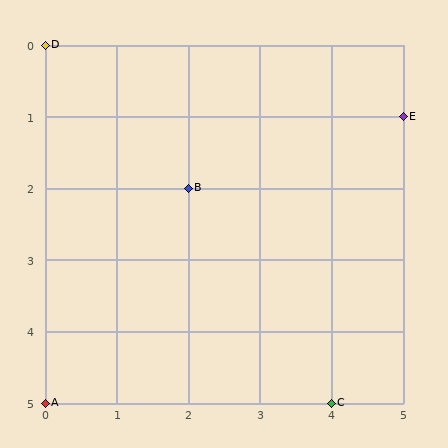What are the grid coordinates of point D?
Point D is at grid coordinates (0, 0).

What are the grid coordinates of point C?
Point C is at grid coordinates (4, 5).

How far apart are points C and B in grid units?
Points C and B are 2 columns and 3 rows apart (about 3.6 grid units diagonally).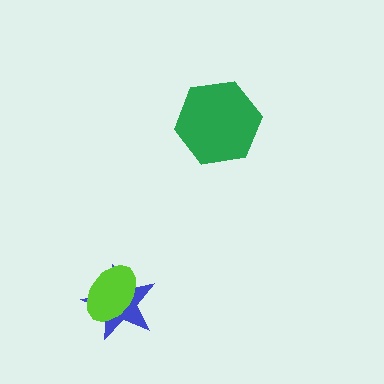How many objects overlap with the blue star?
1 object overlaps with the blue star.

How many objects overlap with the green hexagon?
0 objects overlap with the green hexagon.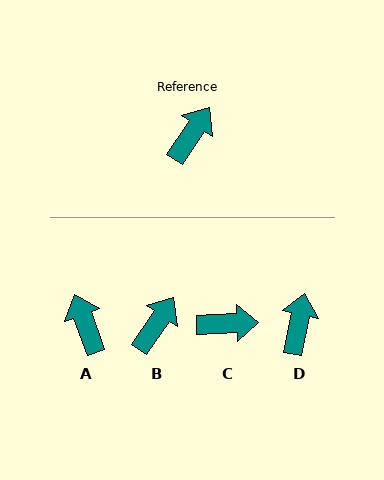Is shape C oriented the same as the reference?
No, it is off by about 54 degrees.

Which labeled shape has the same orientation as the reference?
B.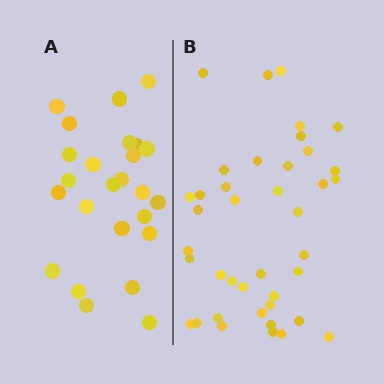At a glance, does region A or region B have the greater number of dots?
Region B (the right region) has more dots.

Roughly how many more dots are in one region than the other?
Region B has approximately 15 more dots than region A.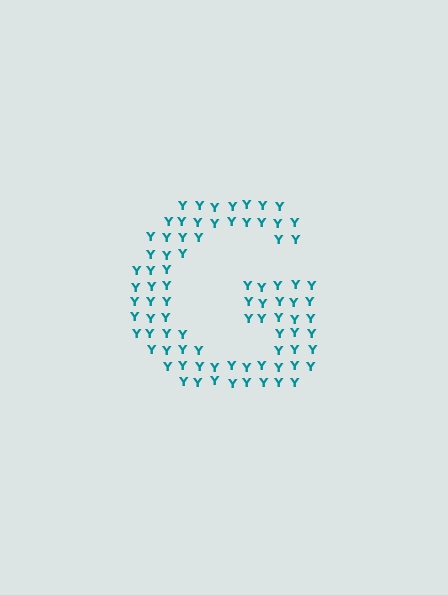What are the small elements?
The small elements are letter Y's.